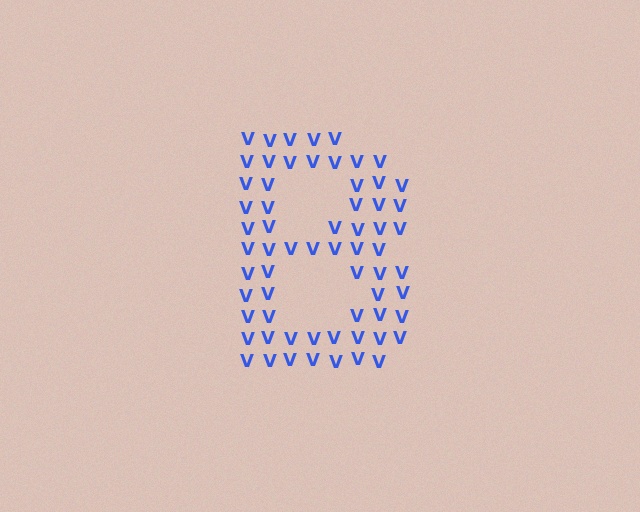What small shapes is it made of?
It is made of small letter V's.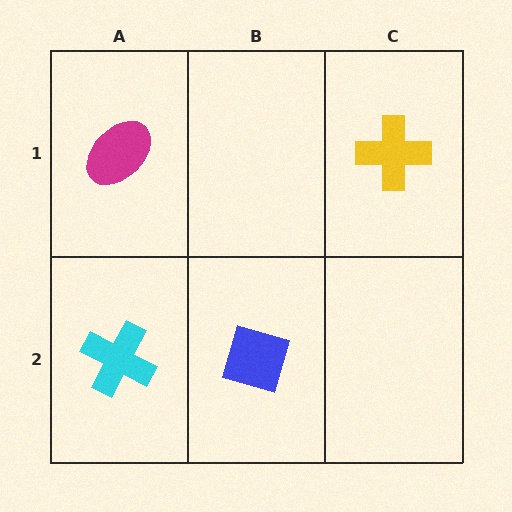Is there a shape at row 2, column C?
No, that cell is empty.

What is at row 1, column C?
A yellow cross.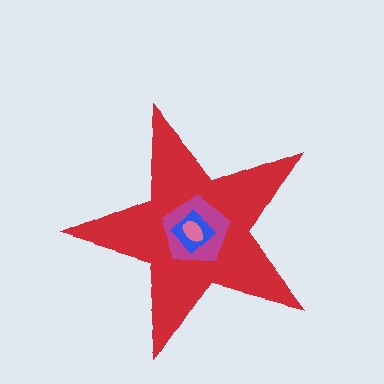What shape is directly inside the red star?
The magenta pentagon.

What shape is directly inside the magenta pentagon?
The blue diamond.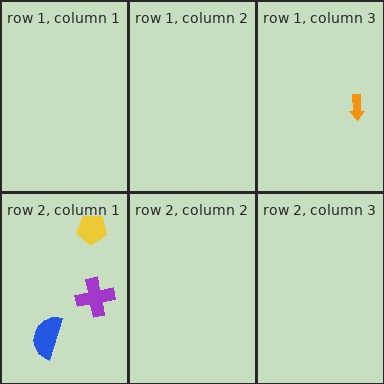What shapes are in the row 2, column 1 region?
The purple cross, the yellow pentagon, the blue semicircle.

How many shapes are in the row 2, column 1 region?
3.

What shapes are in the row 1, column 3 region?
The orange arrow.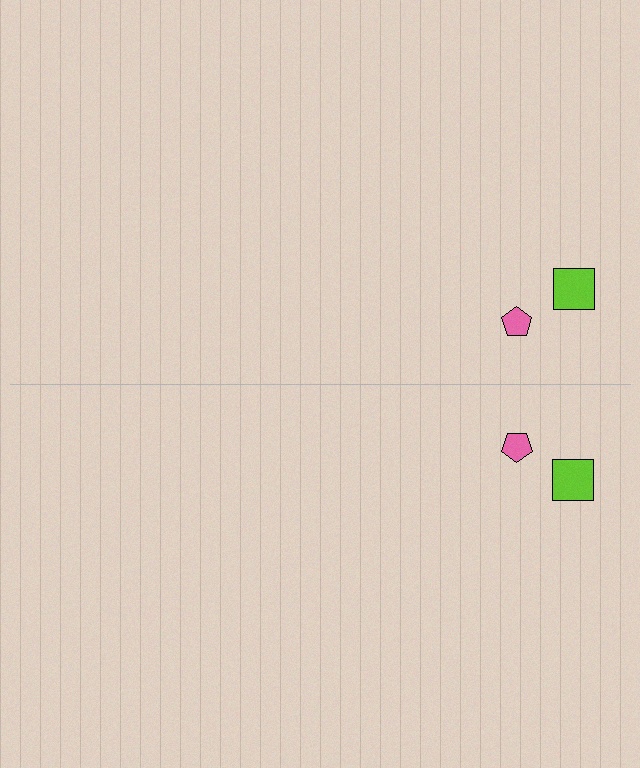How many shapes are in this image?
There are 4 shapes in this image.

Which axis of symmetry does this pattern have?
The pattern has a horizontal axis of symmetry running through the center of the image.